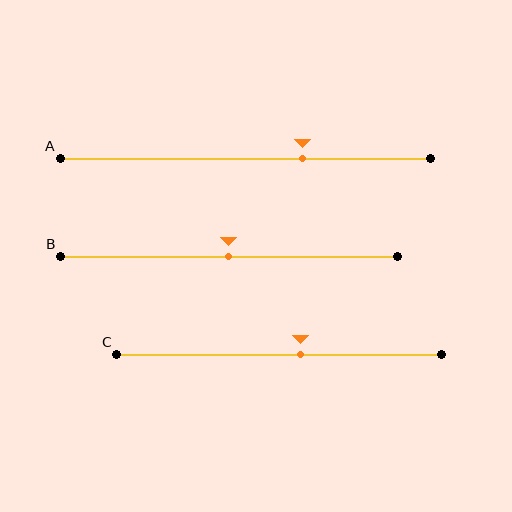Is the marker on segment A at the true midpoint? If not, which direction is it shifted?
No, the marker on segment A is shifted to the right by about 15% of the segment length.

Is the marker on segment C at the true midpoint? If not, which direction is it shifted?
No, the marker on segment C is shifted to the right by about 7% of the segment length.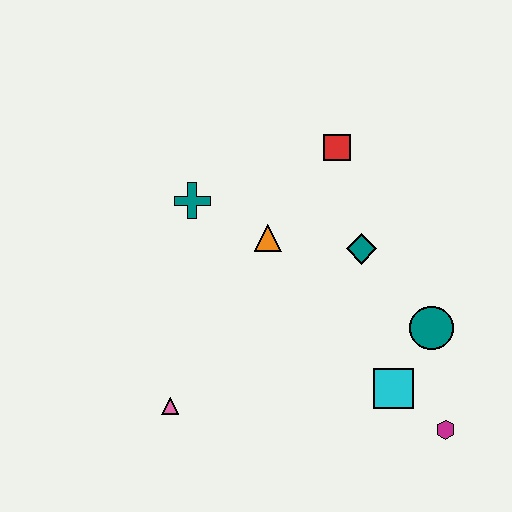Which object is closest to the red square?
The teal diamond is closest to the red square.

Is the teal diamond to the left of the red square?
No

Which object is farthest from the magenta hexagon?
The teal cross is farthest from the magenta hexagon.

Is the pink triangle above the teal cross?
No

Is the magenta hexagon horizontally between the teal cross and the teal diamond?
No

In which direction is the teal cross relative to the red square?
The teal cross is to the left of the red square.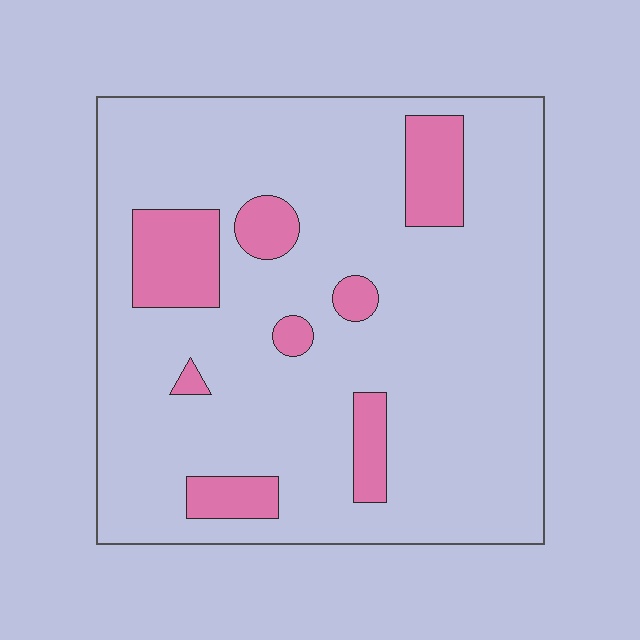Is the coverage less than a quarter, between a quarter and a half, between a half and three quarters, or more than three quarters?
Less than a quarter.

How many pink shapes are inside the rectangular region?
8.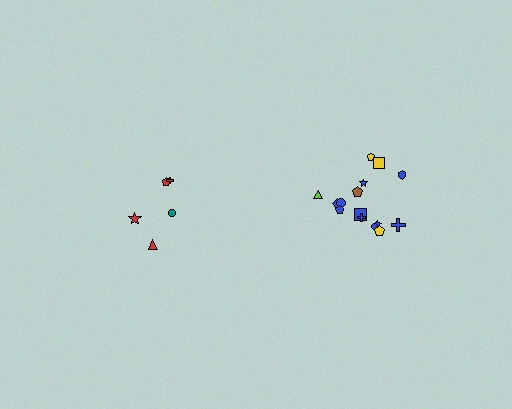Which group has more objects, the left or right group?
The right group.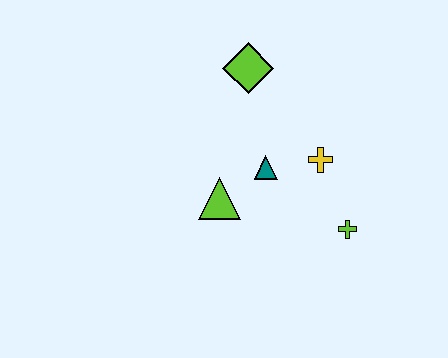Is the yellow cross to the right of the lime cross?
No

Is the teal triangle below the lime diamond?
Yes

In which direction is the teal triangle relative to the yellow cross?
The teal triangle is to the left of the yellow cross.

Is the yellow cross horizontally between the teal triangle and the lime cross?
Yes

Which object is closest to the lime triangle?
The teal triangle is closest to the lime triangle.